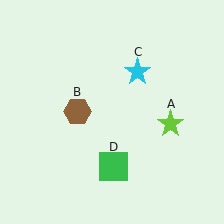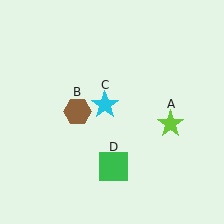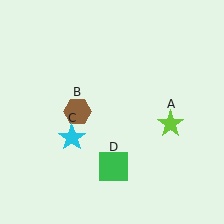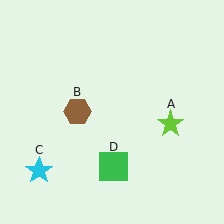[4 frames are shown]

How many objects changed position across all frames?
1 object changed position: cyan star (object C).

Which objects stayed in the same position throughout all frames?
Lime star (object A) and brown hexagon (object B) and green square (object D) remained stationary.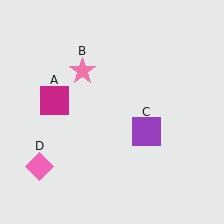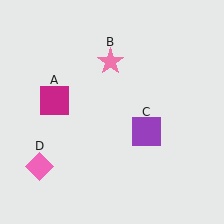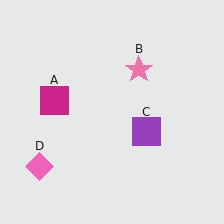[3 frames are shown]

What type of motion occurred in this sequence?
The pink star (object B) rotated clockwise around the center of the scene.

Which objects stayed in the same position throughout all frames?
Magenta square (object A) and purple square (object C) and pink diamond (object D) remained stationary.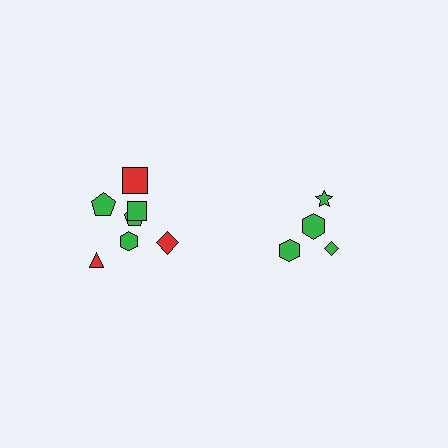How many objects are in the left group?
There are 7 objects.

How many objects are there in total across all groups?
There are 11 objects.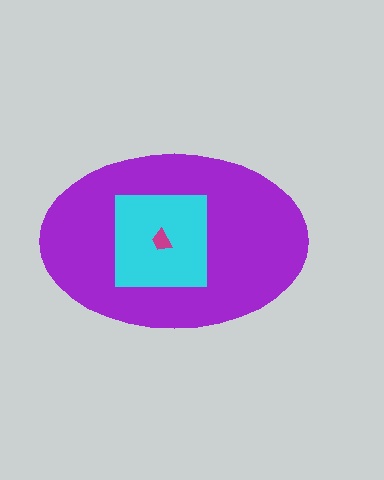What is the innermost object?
The magenta trapezoid.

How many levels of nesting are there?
3.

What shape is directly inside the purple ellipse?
The cyan square.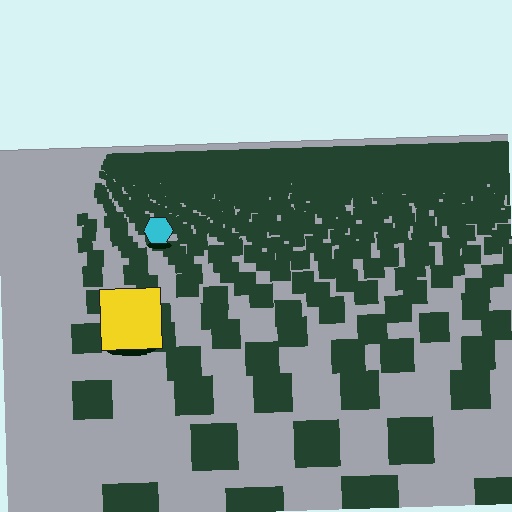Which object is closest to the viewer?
The yellow square is closest. The texture marks near it are larger and more spread out.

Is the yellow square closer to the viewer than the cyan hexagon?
Yes. The yellow square is closer — you can tell from the texture gradient: the ground texture is coarser near it.